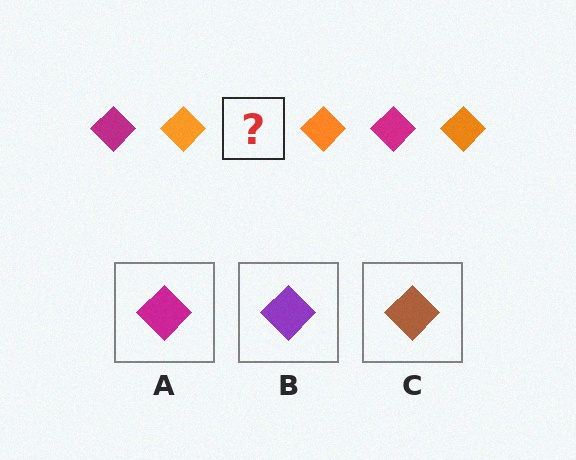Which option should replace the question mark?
Option A.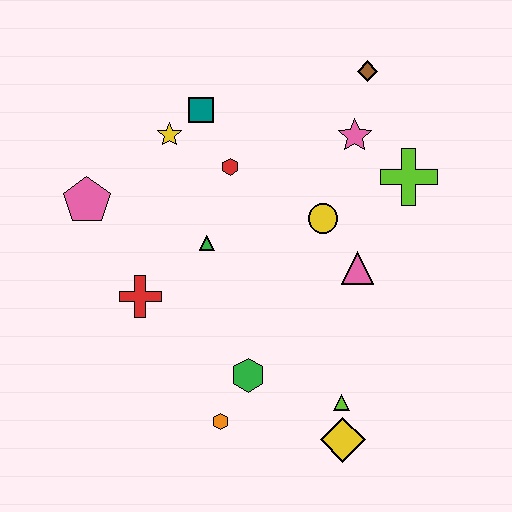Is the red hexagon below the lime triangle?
No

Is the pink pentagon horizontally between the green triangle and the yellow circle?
No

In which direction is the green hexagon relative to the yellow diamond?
The green hexagon is to the left of the yellow diamond.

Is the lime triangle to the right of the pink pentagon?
Yes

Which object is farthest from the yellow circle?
The pink pentagon is farthest from the yellow circle.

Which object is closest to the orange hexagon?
The green hexagon is closest to the orange hexagon.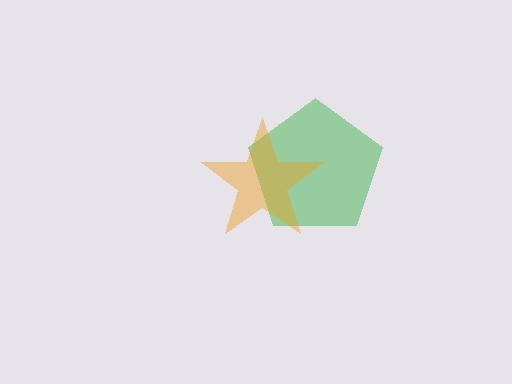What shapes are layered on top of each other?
The layered shapes are: a green pentagon, an orange star.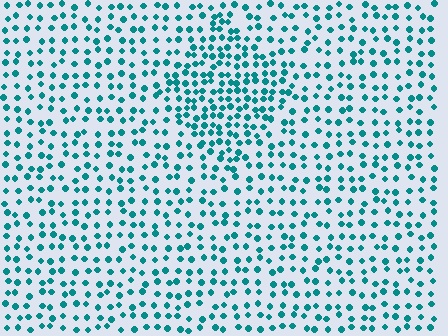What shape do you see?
I see a diamond.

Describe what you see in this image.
The image contains small teal elements arranged at two different densities. A diamond-shaped region is visible where the elements are more densely packed than the surrounding area.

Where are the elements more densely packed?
The elements are more densely packed inside the diamond boundary.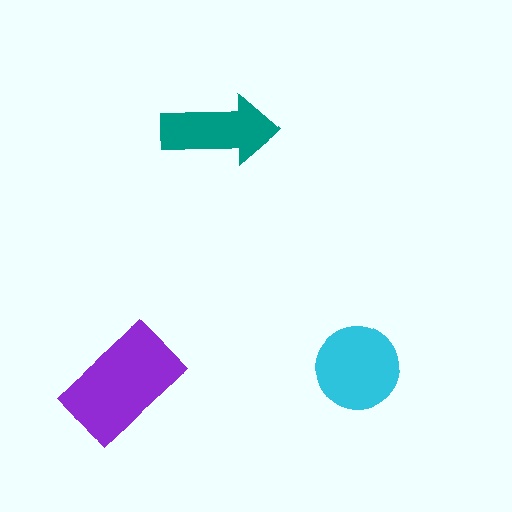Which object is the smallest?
The teal arrow.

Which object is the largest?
The purple rectangle.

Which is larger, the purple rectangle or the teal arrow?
The purple rectangle.